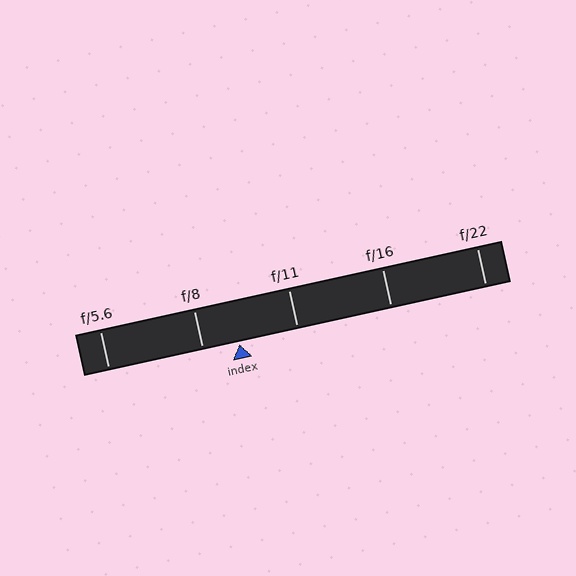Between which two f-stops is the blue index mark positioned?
The index mark is between f/8 and f/11.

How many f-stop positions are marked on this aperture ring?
There are 5 f-stop positions marked.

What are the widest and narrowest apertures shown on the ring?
The widest aperture shown is f/5.6 and the narrowest is f/22.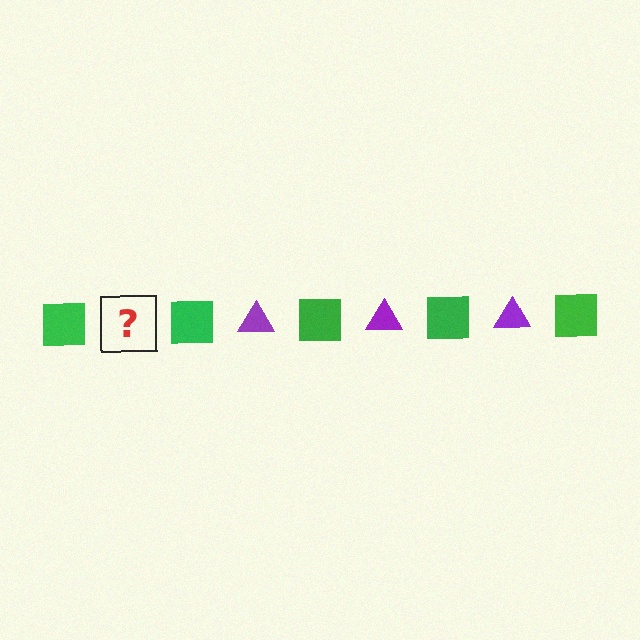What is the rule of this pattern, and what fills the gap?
The rule is that the pattern alternates between green square and purple triangle. The gap should be filled with a purple triangle.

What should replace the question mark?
The question mark should be replaced with a purple triangle.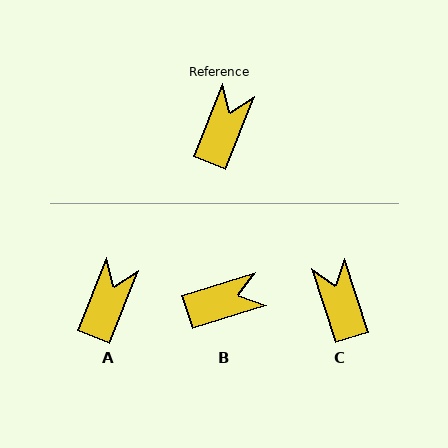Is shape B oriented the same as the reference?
No, it is off by about 51 degrees.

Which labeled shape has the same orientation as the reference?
A.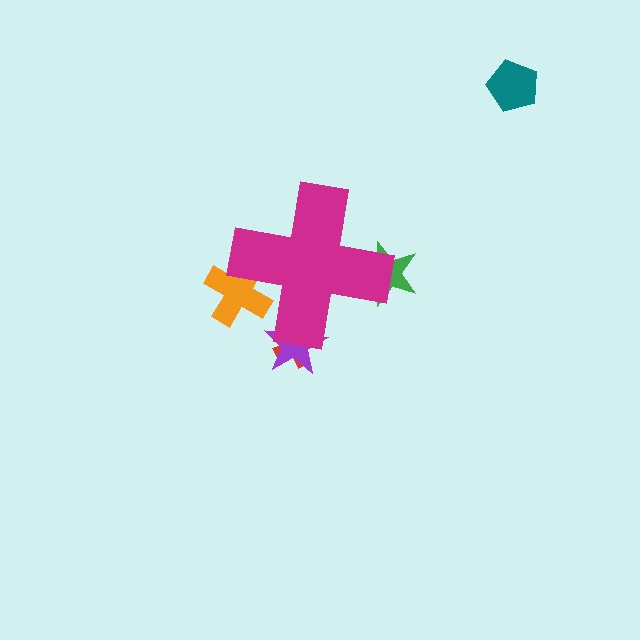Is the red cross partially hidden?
Yes, the red cross is partially hidden behind the magenta cross.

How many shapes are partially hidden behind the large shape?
4 shapes are partially hidden.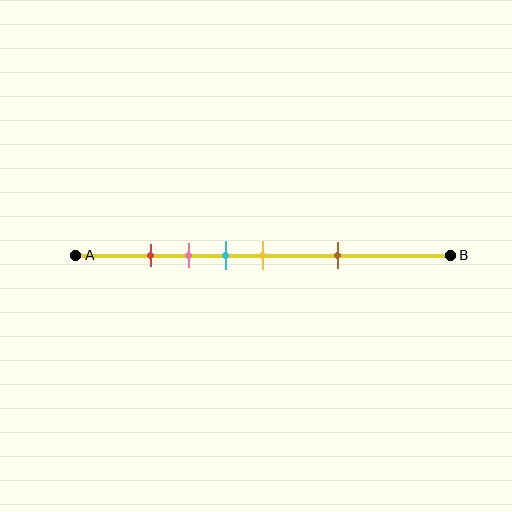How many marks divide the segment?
There are 5 marks dividing the segment.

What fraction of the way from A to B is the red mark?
The red mark is approximately 20% (0.2) of the way from A to B.